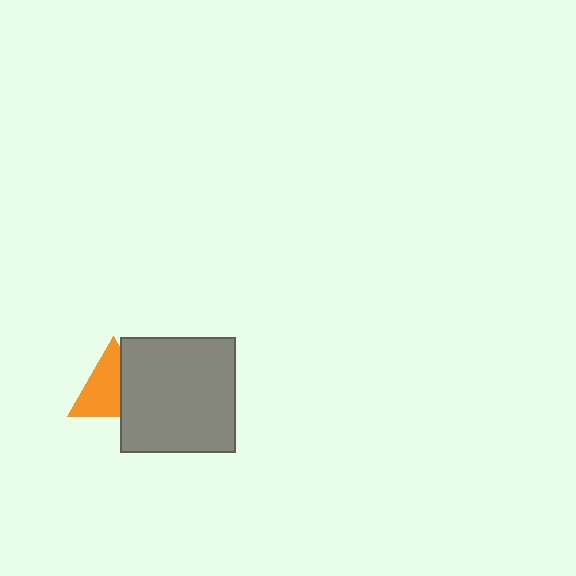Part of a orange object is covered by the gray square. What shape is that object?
It is a triangle.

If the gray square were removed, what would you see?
You would see the complete orange triangle.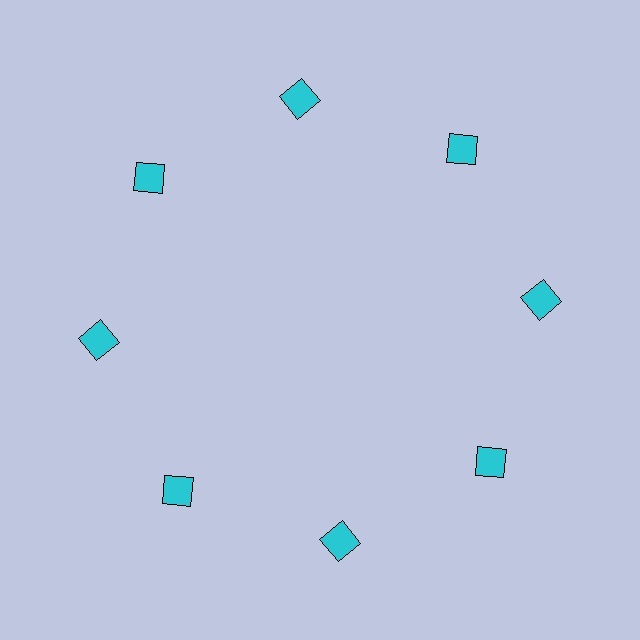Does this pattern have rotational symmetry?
Yes, this pattern has 8-fold rotational symmetry. It looks the same after rotating 45 degrees around the center.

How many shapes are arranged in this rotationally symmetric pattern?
There are 8 shapes, arranged in 8 groups of 1.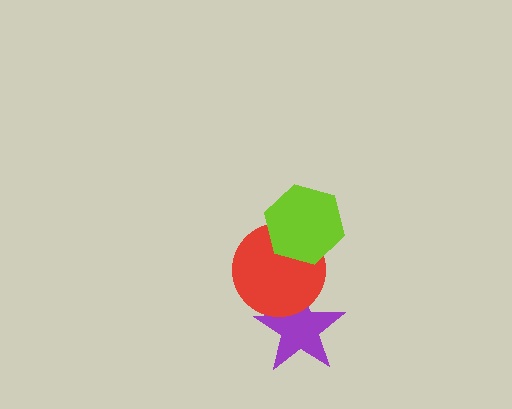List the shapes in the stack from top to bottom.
From top to bottom: the lime hexagon, the red circle, the purple star.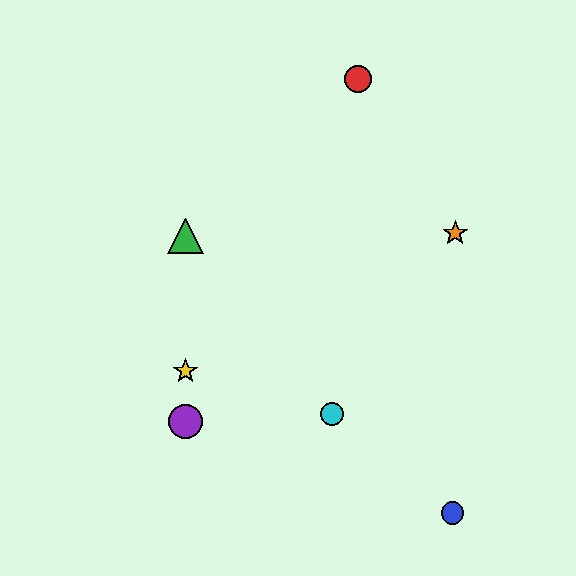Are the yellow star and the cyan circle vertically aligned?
No, the yellow star is at x≈185 and the cyan circle is at x≈332.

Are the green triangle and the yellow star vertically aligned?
Yes, both are at x≈185.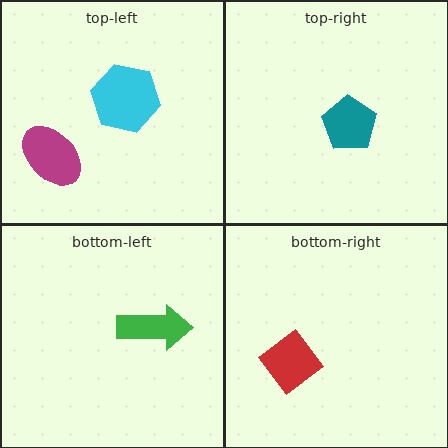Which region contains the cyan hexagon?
The top-left region.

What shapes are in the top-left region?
The cyan hexagon, the magenta ellipse.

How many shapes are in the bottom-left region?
1.